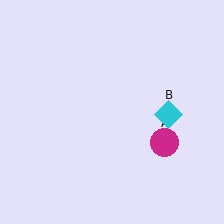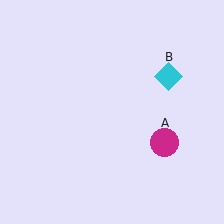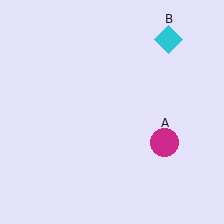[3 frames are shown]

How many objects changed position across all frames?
1 object changed position: cyan diamond (object B).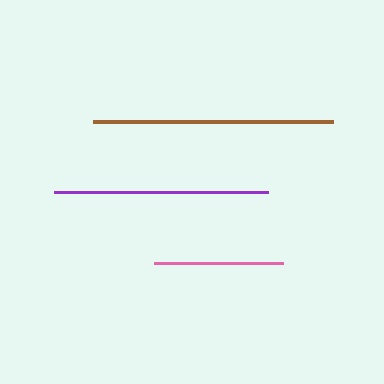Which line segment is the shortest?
The pink line is the shortest at approximately 129 pixels.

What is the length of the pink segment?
The pink segment is approximately 129 pixels long.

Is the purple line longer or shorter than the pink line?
The purple line is longer than the pink line.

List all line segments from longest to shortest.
From longest to shortest: brown, purple, pink.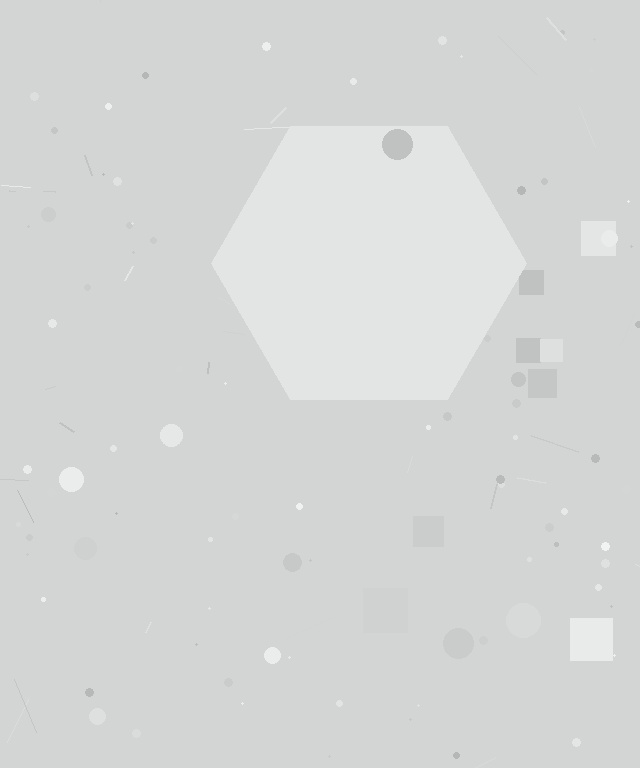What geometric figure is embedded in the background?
A hexagon is embedded in the background.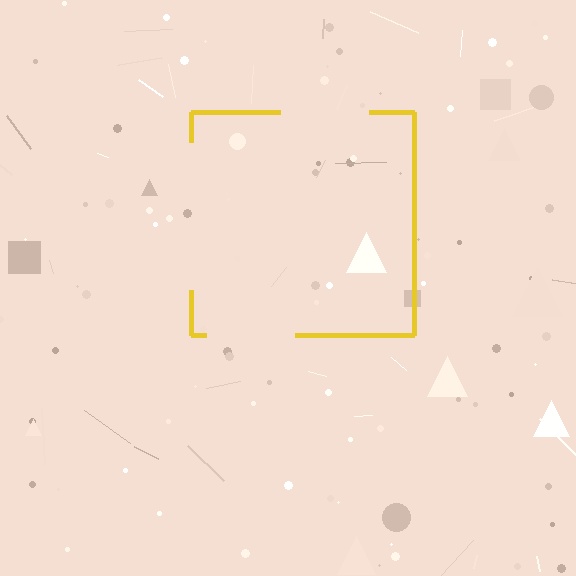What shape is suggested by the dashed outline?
The dashed outline suggests a square.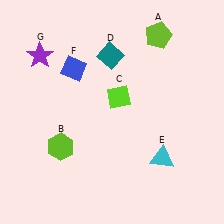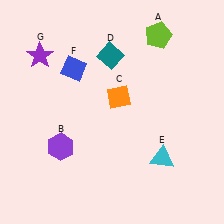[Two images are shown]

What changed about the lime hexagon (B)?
In Image 1, B is lime. In Image 2, it changed to purple.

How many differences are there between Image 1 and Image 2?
There are 2 differences between the two images.